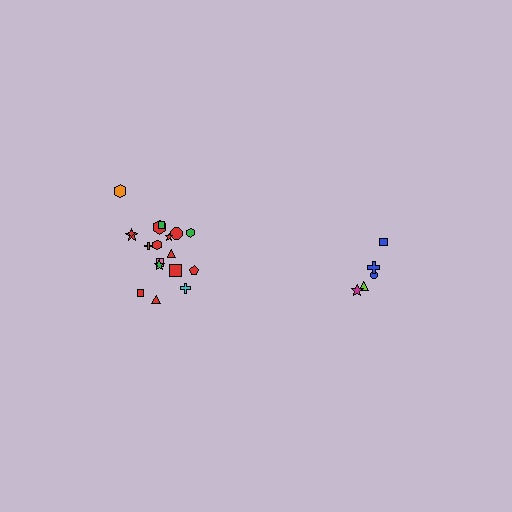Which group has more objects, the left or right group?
The left group.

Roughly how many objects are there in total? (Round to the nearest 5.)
Roughly 25 objects in total.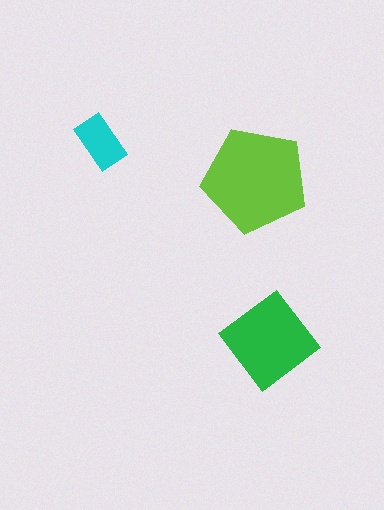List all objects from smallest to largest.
The cyan rectangle, the green diamond, the lime pentagon.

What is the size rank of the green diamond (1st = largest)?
2nd.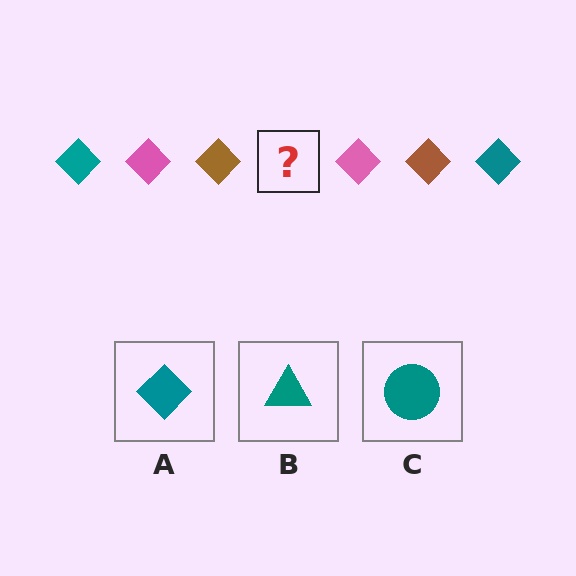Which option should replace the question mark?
Option A.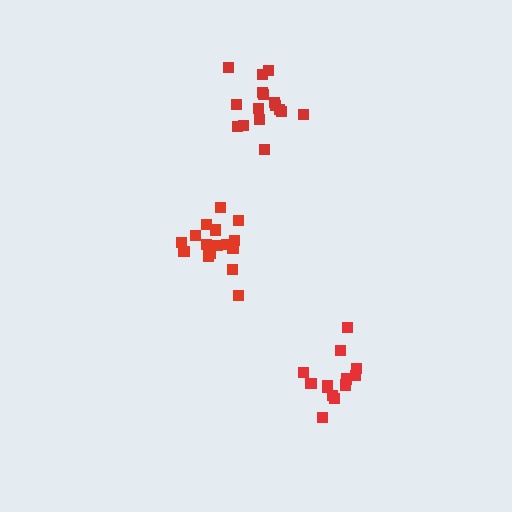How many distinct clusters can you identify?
There are 3 distinct clusters.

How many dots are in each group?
Group 1: 16 dots, Group 2: 16 dots, Group 3: 13 dots (45 total).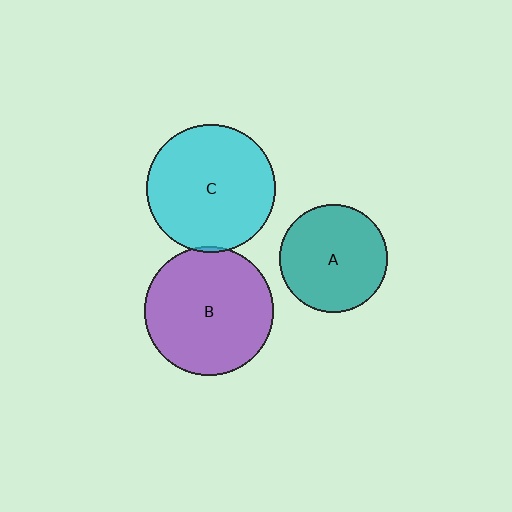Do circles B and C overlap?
Yes.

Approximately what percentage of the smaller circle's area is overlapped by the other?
Approximately 5%.